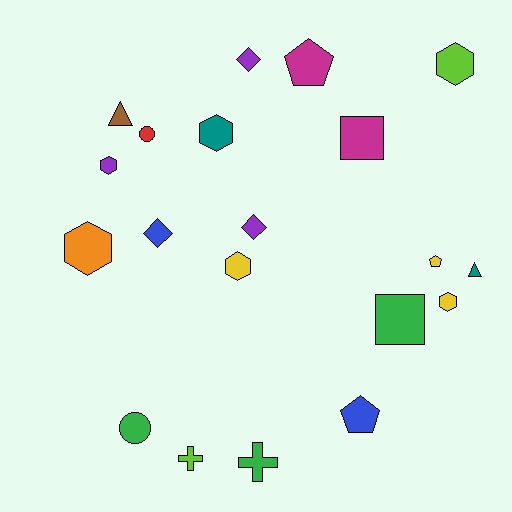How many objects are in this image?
There are 20 objects.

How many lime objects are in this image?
There are 2 lime objects.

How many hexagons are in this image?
There are 6 hexagons.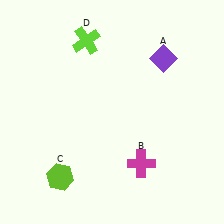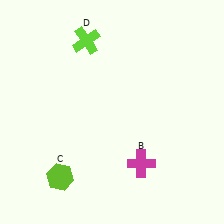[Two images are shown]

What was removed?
The purple diamond (A) was removed in Image 2.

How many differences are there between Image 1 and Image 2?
There is 1 difference between the two images.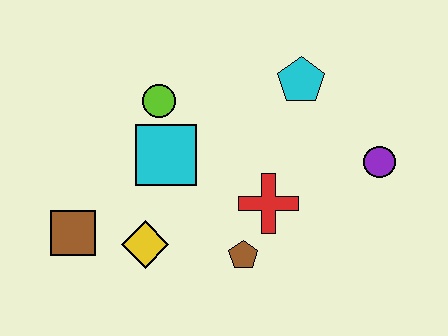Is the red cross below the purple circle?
Yes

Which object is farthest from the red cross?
The brown square is farthest from the red cross.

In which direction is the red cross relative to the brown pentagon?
The red cross is above the brown pentagon.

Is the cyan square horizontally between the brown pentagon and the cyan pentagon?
No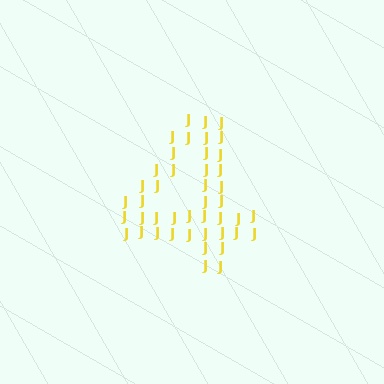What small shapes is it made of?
It is made of small letter J's.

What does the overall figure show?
The overall figure shows the digit 4.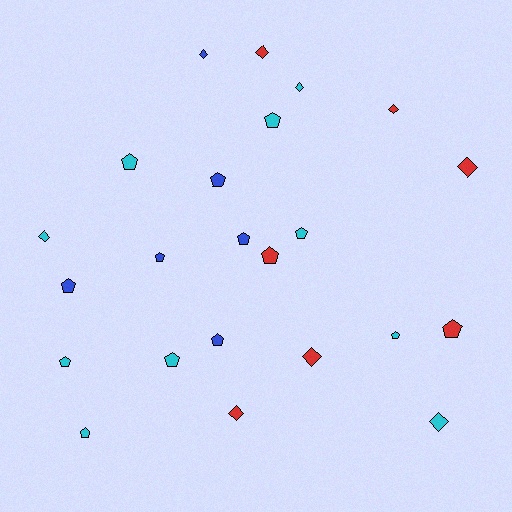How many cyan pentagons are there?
There are 7 cyan pentagons.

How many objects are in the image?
There are 23 objects.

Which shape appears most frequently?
Pentagon, with 14 objects.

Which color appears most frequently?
Cyan, with 10 objects.